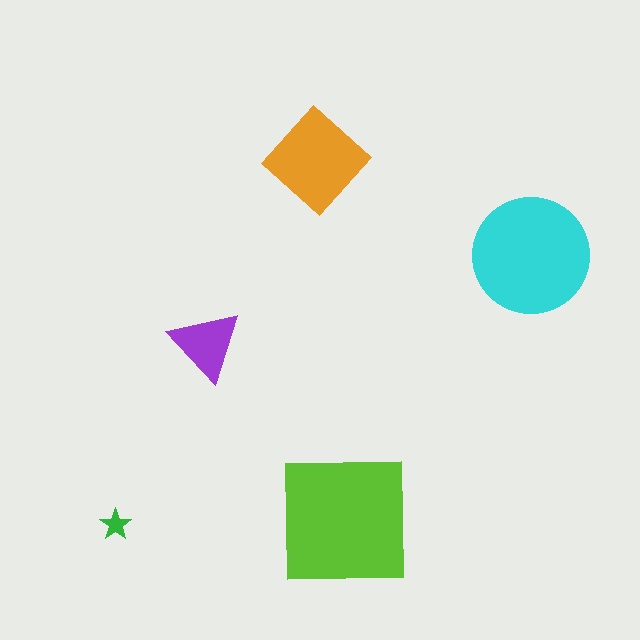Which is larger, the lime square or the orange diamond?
The lime square.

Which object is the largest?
The lime square.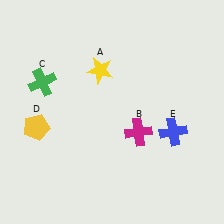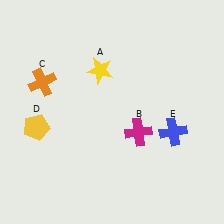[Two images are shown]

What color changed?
The cross (C) changed from green in Image 1 to orange in Image 2.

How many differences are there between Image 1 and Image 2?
There is 1 difference between the two images.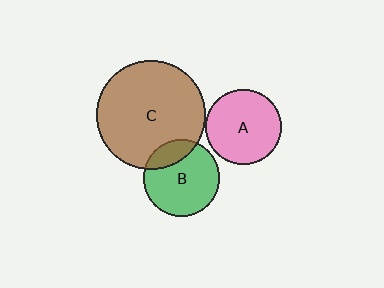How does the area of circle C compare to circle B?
Approximately 2.0 times.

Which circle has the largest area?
Circle C (brown).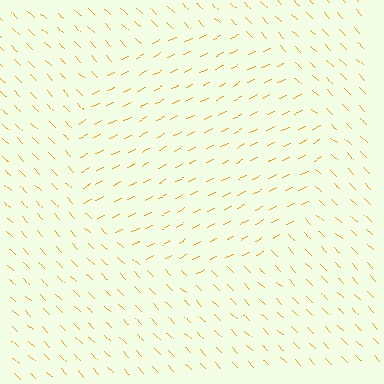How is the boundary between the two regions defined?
The boundary is defined purely by a change in line orientation (approximately 71 degrees difference). All lines are the same color and thickness.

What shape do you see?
I see a circle.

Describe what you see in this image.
The image is filled with small orange line segments. A circle region in the image has lines oriented differently from the surrounding lines, creating a visible texture boundary.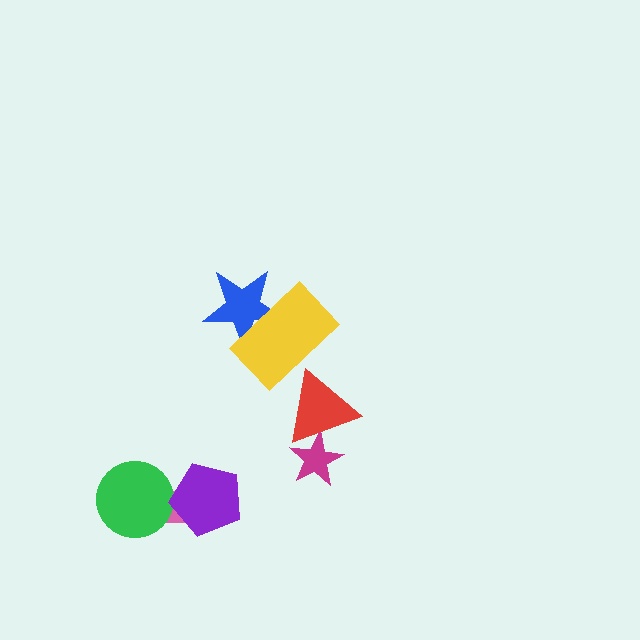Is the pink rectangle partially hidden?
Yes, it is partially covered by another shape.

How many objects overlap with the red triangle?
2 objects overlap with the red triangle.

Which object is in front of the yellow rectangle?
The red triangle is in front of the yellow rectangle.